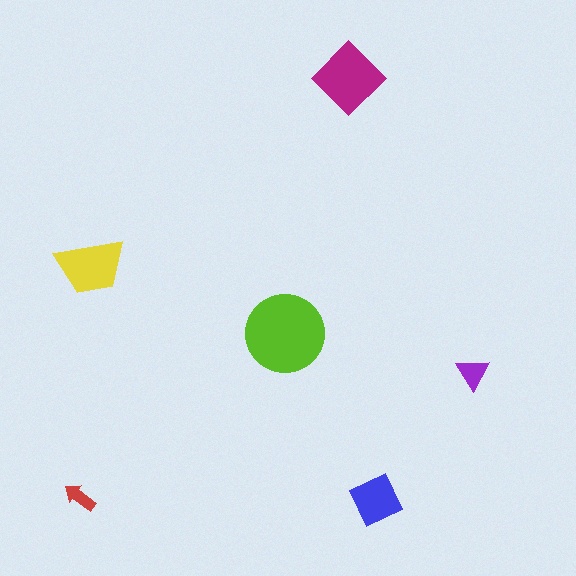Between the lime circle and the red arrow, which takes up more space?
The lime circle.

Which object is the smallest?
The red arrow.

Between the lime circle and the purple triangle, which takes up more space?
The lime circle.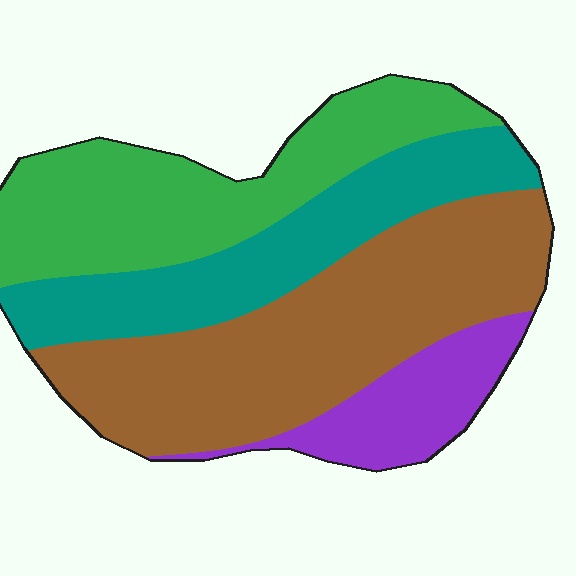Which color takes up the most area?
Brown, at roughly 40%.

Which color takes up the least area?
Purple, at roughly 10%.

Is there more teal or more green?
Green.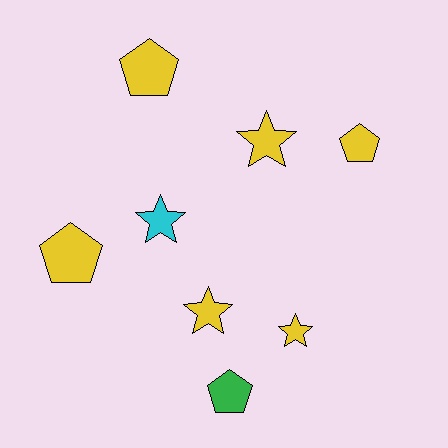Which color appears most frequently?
Yellow, with 6 objects.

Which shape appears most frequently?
Pentagon, with 4 objects.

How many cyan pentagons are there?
There are no cyan pentagons.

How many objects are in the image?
There are 8 objects.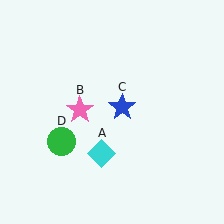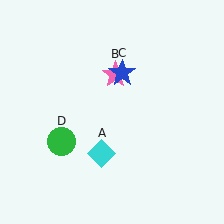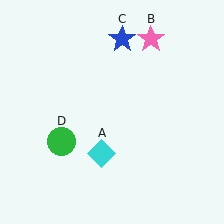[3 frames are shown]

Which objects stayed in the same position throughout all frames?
Cyan diamond (object A) and green circle (object D) remained stationary.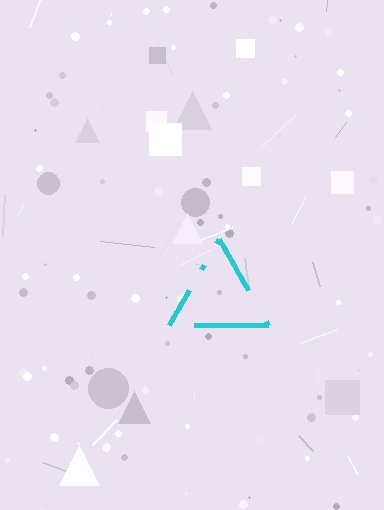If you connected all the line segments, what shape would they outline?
They would outline a triangle.